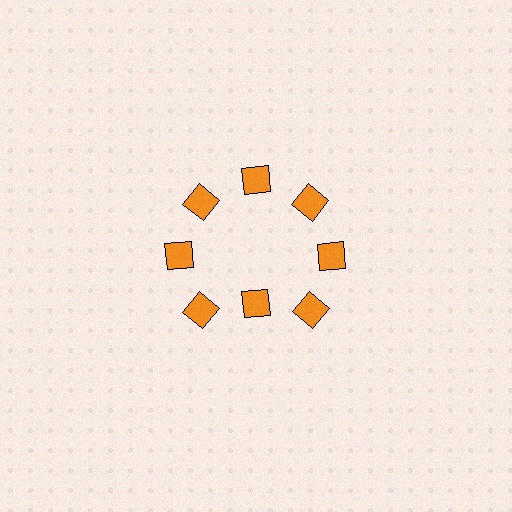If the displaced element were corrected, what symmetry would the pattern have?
It would have 8-fold rotational symmetry — the pattern would map onto itself every 45 degrees.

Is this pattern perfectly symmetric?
No. The 8 orange diamonds are arranged in a ring, but one element near the 6 o'clock position is pulled inward toward the center, breaking the 8-fold rotational symmetry.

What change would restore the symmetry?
The symmetry would be restored by moving it outward, back onto the ring so that all 8 diamonds sit at equal angles and equal distance from the center.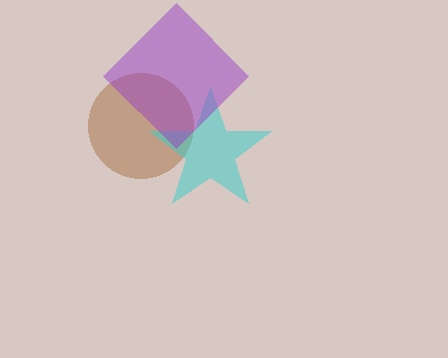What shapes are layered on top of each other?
The layered shapes are: a brown circle, a cyan star, a purple diamond.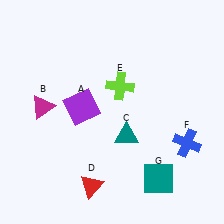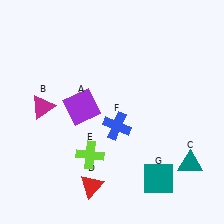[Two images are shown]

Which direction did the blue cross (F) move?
The blue cross (F) moved left.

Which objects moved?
The objects that moved are: the teal triangle (C), the lime cross (E), the blue cross (F).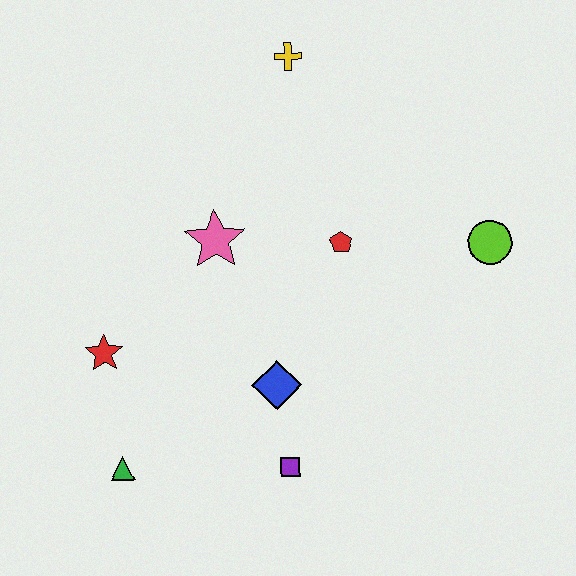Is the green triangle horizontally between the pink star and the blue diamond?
No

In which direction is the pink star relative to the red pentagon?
The pink star is to the left of the red pentagon.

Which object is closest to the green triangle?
The red star is closest to the green triangle.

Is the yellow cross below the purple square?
No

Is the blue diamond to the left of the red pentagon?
Yes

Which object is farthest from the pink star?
The lime circle is farthest from the pink star.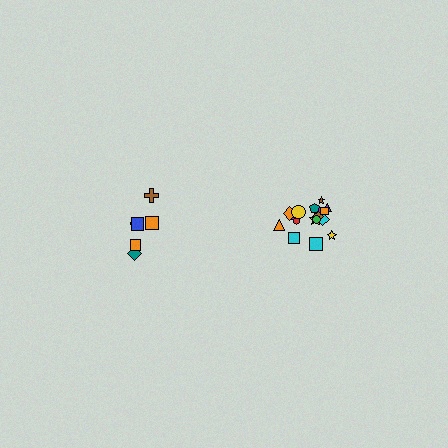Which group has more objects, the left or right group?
The right group.